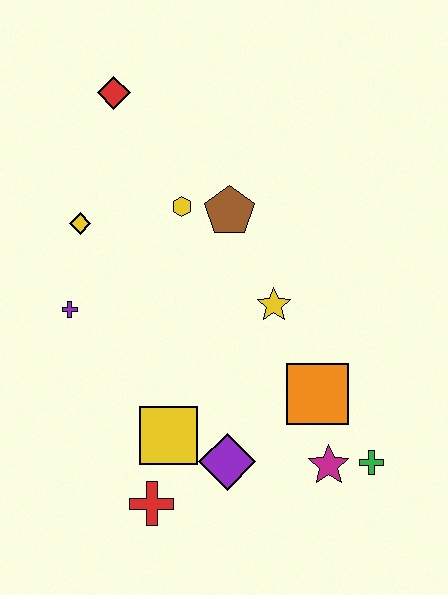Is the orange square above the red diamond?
No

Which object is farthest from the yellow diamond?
The green cross is farthest from the yellow diamond.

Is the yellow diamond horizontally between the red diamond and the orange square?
No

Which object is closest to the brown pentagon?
The yellow hexagon is closest to the brown pentagon.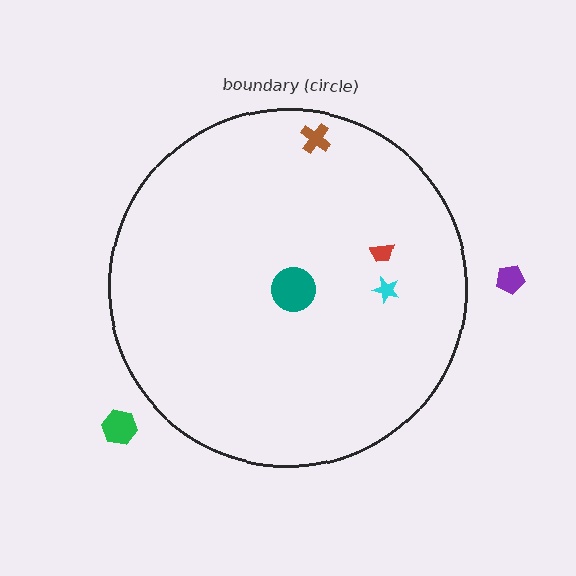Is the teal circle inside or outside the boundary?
Inside.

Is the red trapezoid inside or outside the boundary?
Inside.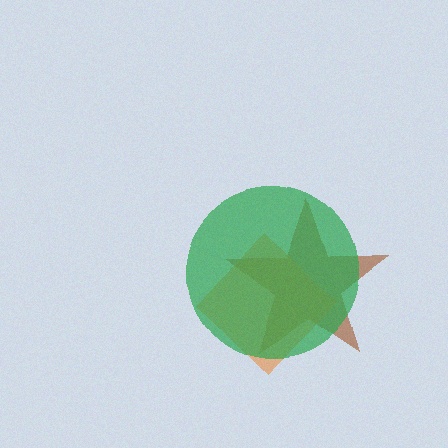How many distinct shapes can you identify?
There are 3 distinct shapes: a brown star, an orange diamond, a green circle.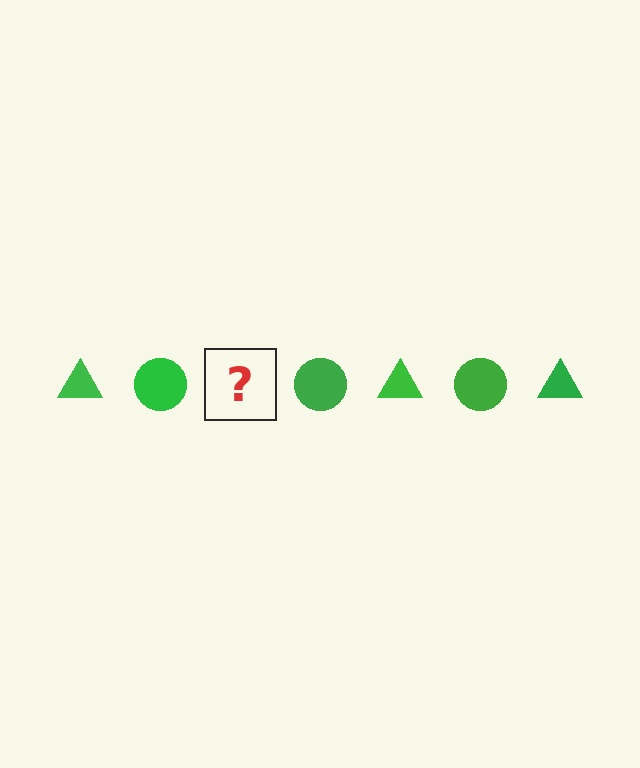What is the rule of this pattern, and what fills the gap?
The rule is that the pattern cycles through triangle, circle shapes in green. The gap should be filled with a green triangle.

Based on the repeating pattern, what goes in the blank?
The blank should be a green triangle.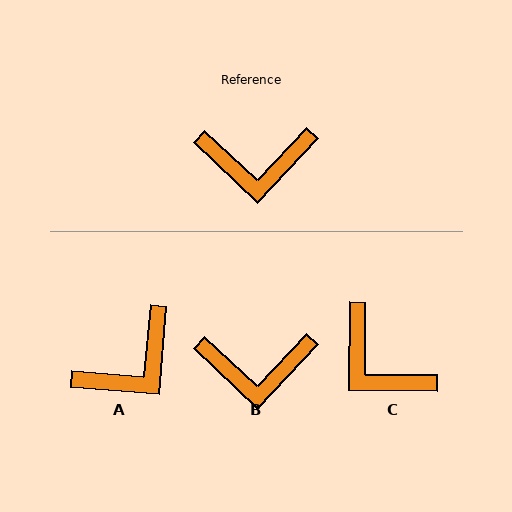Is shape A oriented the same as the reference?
No, it is off by about 38 degrees.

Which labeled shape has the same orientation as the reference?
B.